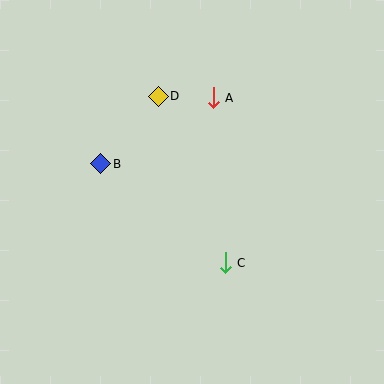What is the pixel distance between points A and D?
The distance between A and D is 55 pixels.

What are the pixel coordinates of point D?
Point D is at (158, 96).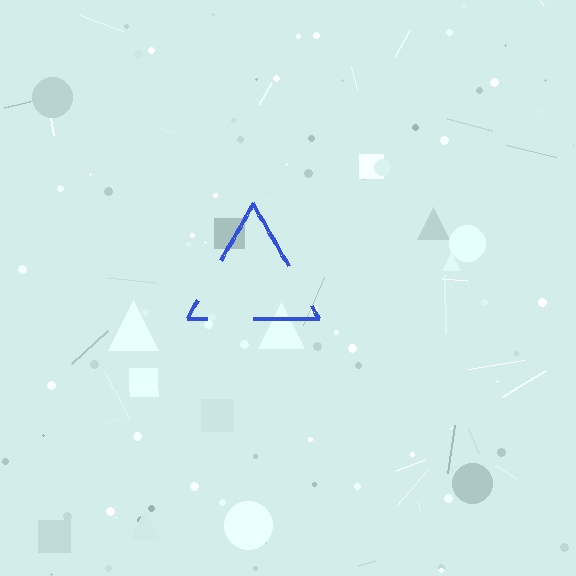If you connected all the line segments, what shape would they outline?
They would outline a triangle.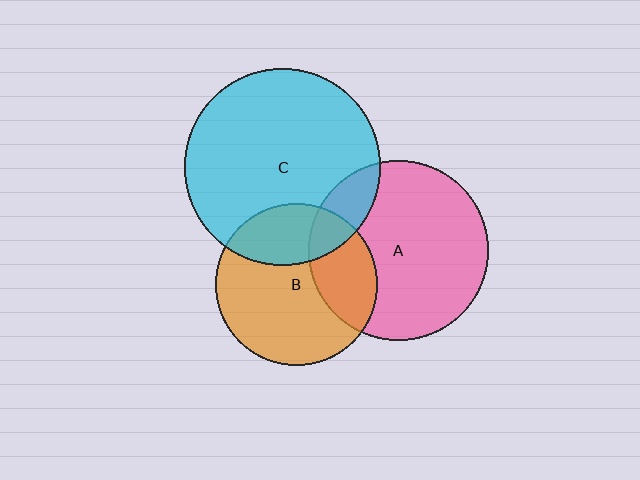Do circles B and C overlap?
Yes.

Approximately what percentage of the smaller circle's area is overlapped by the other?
Approximately 30%.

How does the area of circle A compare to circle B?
Approximately 1.2 times.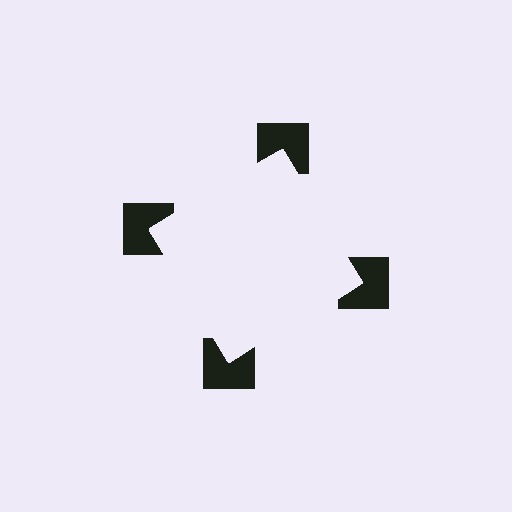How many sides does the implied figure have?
4 sides.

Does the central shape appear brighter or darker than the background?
It typically appears slightly brighter than the background, even though no actual brightness change is drawn.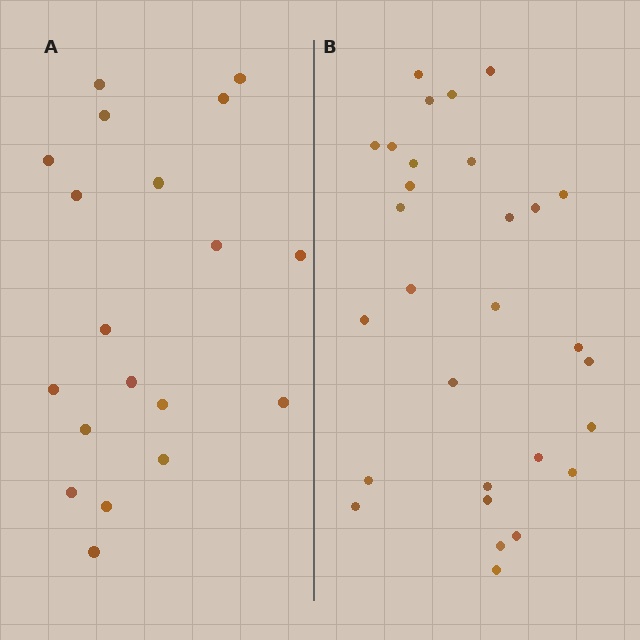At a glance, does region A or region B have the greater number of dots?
Region B (the right region) has more dots.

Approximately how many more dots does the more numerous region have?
Region B has roughly 10 or so more dots than region A.